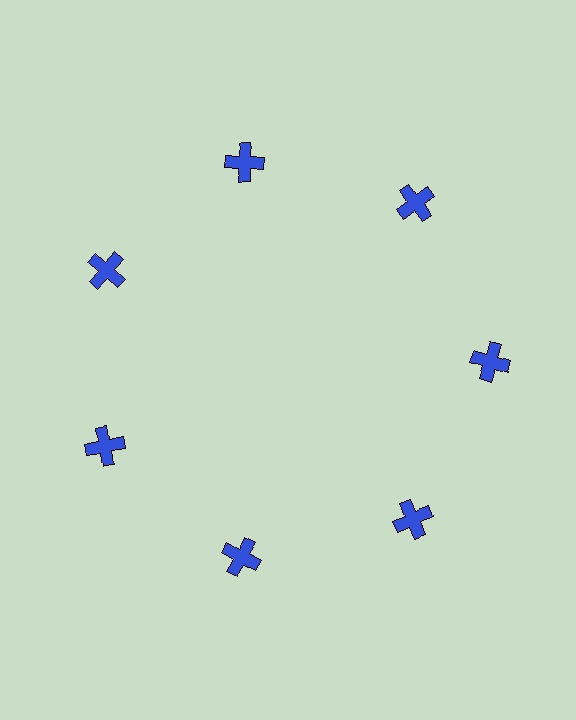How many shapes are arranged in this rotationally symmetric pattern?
There are 7 shapes, arranged in 7 groups of 1.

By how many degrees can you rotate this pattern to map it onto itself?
The pattern maps onto itself every 51 degrees of rotation.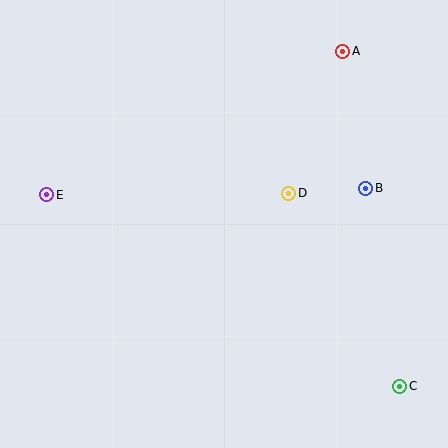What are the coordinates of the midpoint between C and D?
The midpoint between C and D is at (344, 290).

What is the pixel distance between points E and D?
The distance between E and D is 242 pixels.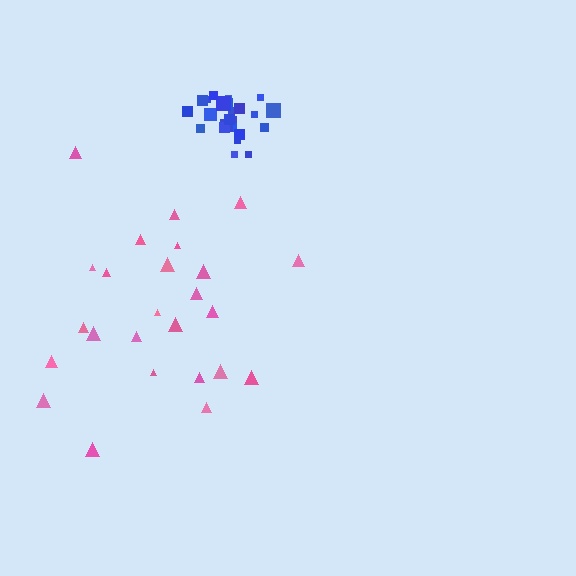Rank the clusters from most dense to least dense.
blue, pink.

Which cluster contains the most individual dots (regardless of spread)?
Pink (25).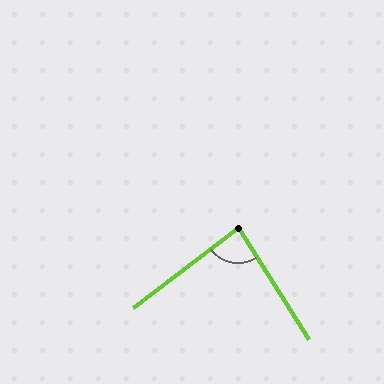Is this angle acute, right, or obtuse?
It is approximately a right angle.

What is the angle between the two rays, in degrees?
Approximately 85 degrees.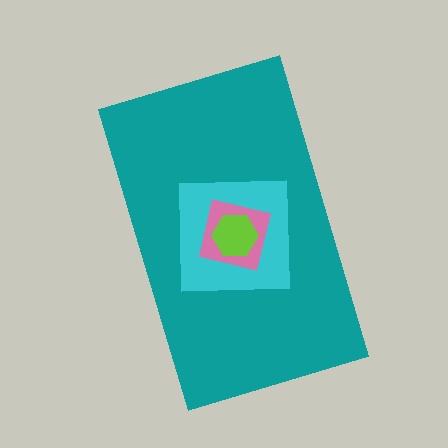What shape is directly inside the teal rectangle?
The cyan square.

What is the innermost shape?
The lime hexagon.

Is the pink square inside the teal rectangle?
Yes.